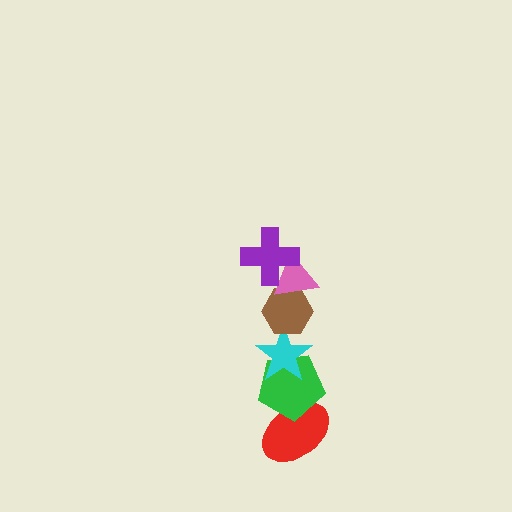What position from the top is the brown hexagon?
The brown hexagon is 3rd from the top.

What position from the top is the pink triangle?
The pink triangle is 2nd from the top.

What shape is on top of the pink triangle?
The purple cross is on top of the pink triangle.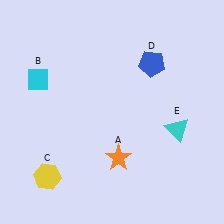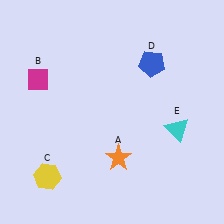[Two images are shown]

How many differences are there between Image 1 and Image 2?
There is 1 difference between the two images.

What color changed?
The diamond (B) changed from cyan in Image 1 to magenta in Image 2.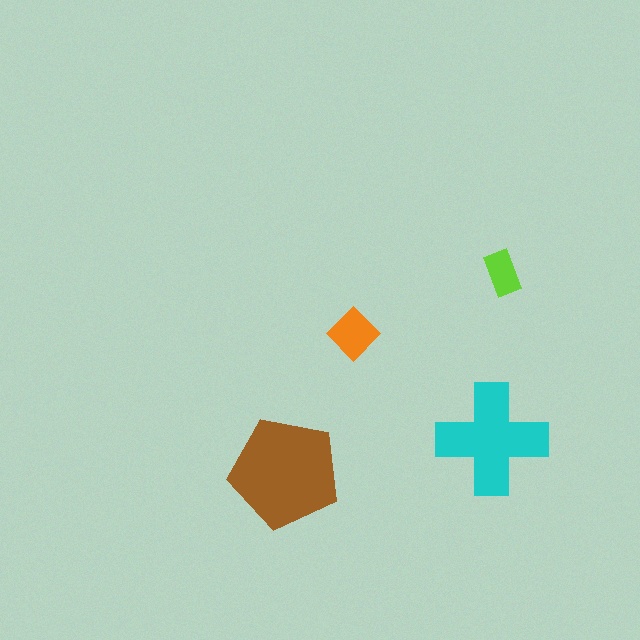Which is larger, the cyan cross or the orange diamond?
The cyan cross.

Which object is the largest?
The brown pentagon.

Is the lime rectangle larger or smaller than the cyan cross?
Smaller.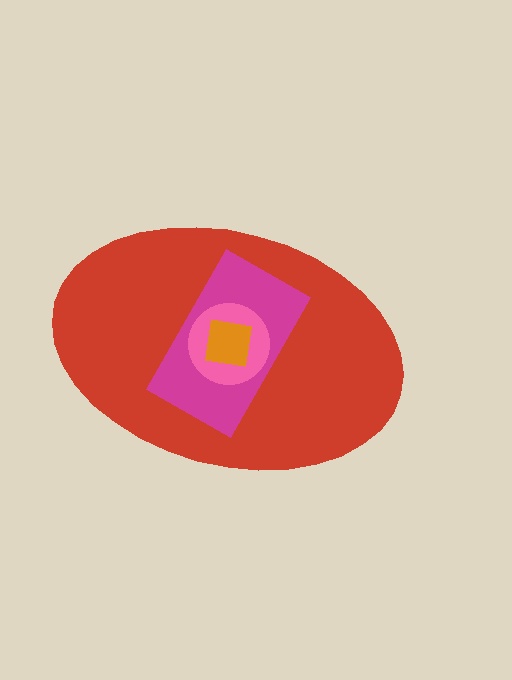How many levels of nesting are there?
4.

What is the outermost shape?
The red ellipse.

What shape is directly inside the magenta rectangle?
The pink circle.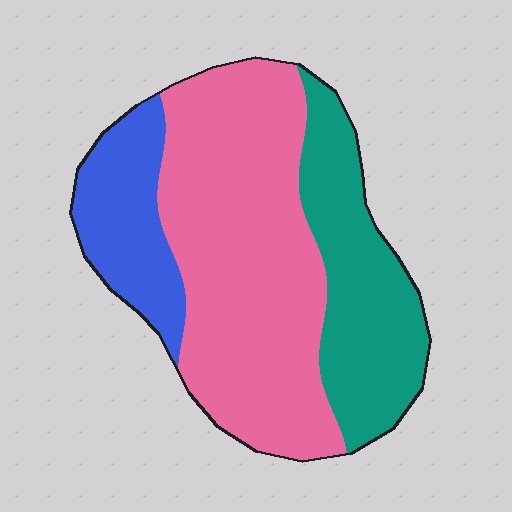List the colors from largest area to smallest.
From largest to smallest: pink, teal, blue.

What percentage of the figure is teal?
Teal takes up about one quarter (1/4) of the figure.